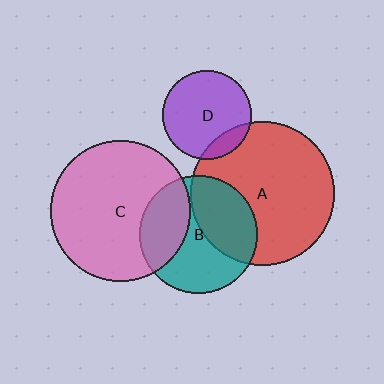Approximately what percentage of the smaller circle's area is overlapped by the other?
Approximately 30%.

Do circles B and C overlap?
Yes.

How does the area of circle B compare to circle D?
Approximately 1.8 times.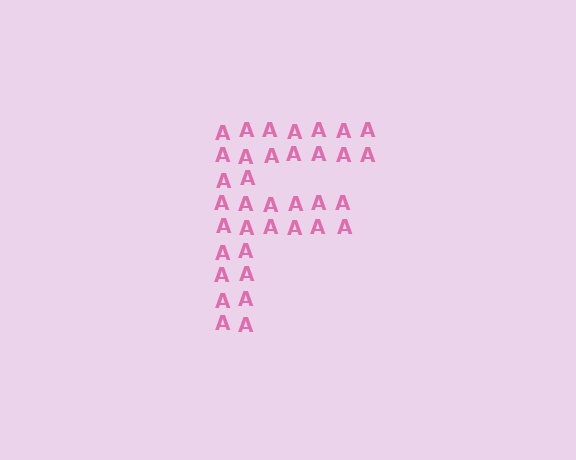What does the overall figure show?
The overall figure shows the letter F.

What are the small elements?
The small elements are letter A's.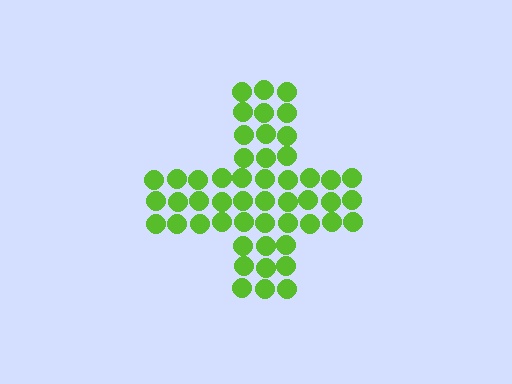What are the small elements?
The small elements are circles.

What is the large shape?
The large shape is a cross.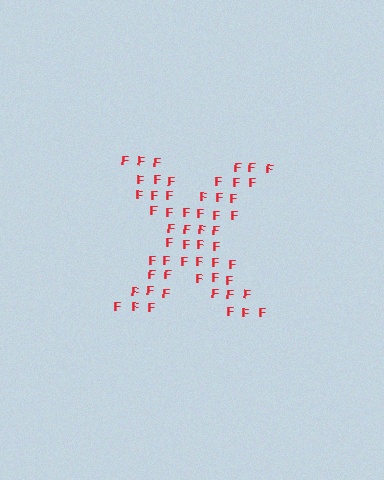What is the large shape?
The large shape is the letter X.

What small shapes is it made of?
It is made of small letter F's.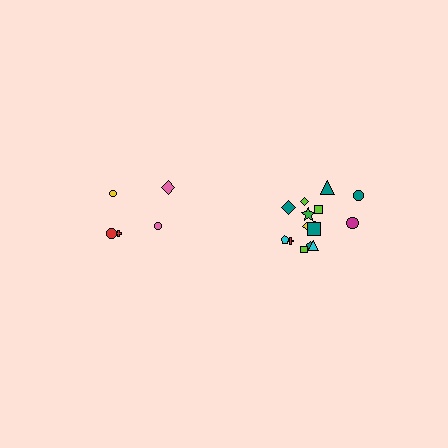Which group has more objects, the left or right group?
The right group.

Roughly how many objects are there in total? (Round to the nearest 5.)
Roughly 20 objects in total.